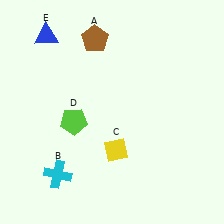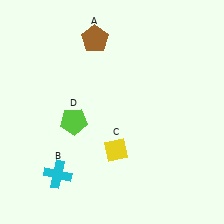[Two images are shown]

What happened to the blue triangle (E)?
The blue triangle (E) was removed in Image 2. It was in the top-left area of Image 1.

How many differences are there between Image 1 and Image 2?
There is 1 difference between the two images.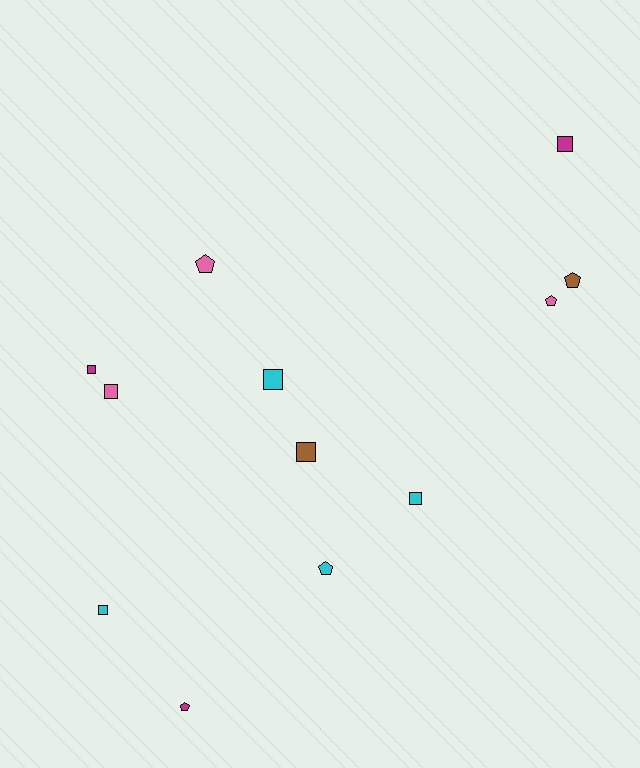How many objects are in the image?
There are 12 objects.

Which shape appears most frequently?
Square, with 7 objects.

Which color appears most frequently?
Cyan, with 4 objects.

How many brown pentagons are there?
There is 1 brown pentagon.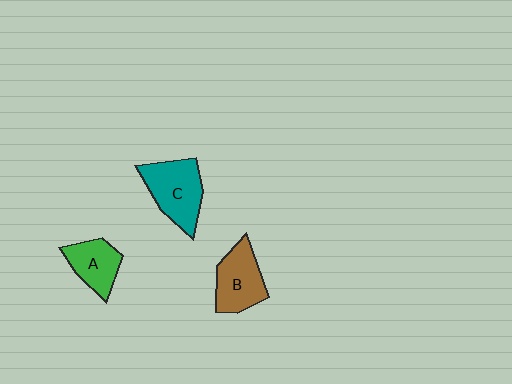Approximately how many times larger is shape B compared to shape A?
Approximately 1.2 times.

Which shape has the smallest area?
Shape A (green).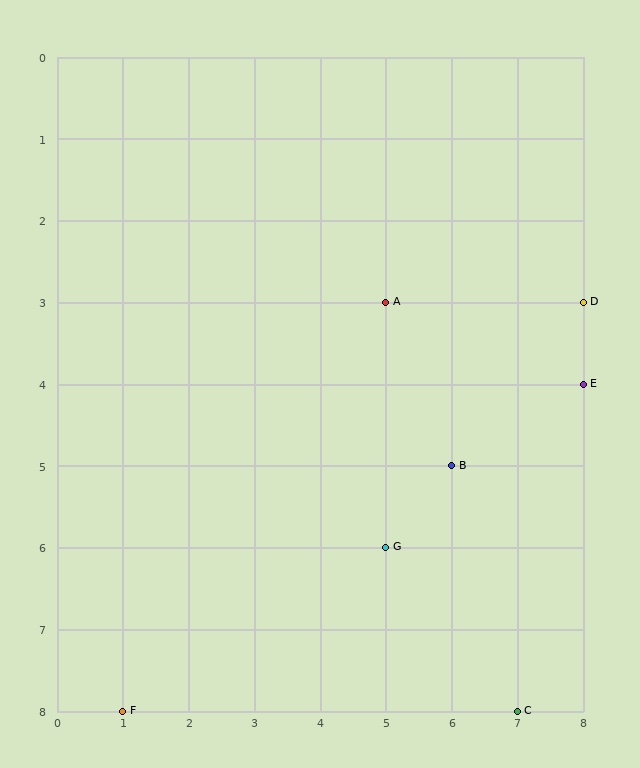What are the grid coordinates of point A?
Point A is at grid coordinates (5, 3).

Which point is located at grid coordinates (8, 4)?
Point E is at (8, 4).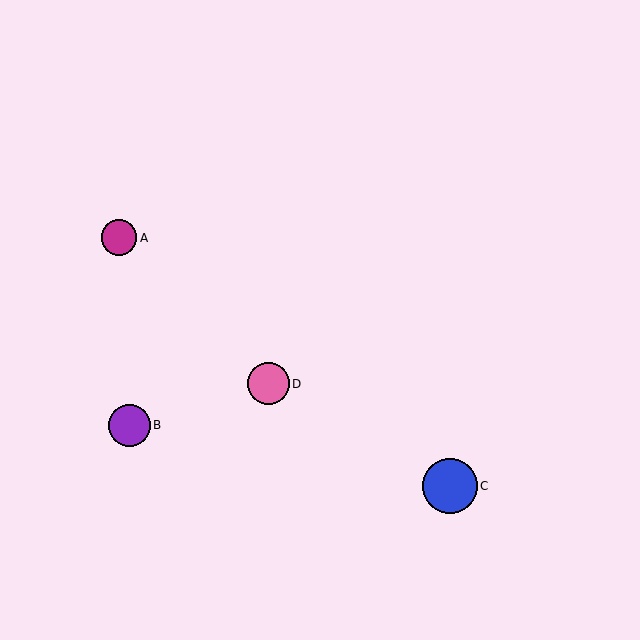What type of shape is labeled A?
Shape A is a magenta circle.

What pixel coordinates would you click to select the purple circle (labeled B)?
Click at (129, 425) to select the purple circle B.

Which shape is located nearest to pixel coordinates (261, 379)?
The pink circle (labeled D) at (269, 384) is nearest to that location.